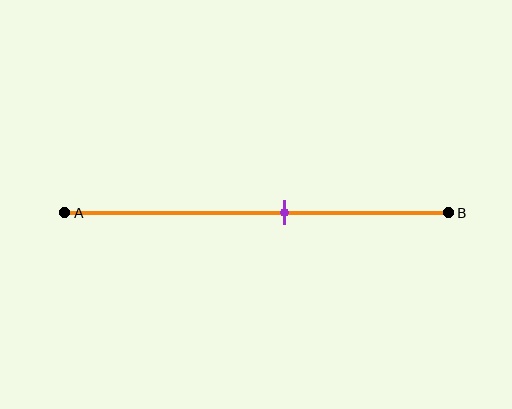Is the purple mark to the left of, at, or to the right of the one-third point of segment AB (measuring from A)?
The purple mark is to the right of the one-third point of segment AB.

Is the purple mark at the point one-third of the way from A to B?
No, the mark is at about 55% from A, not at the 33% one-third point.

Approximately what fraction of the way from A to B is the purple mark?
The purple mark is approximately 55% of the way from A to B.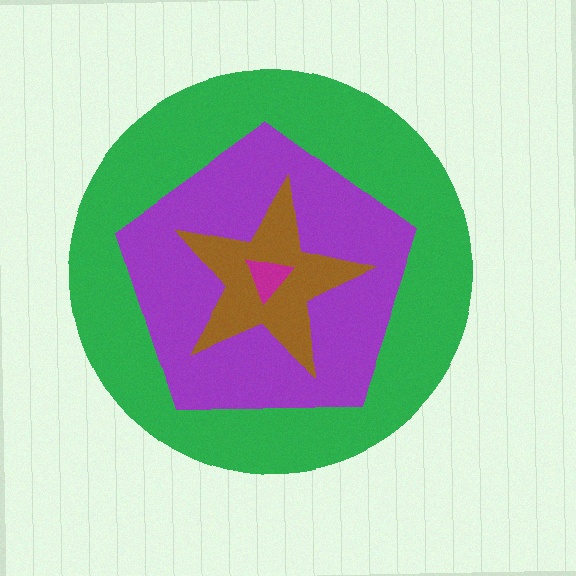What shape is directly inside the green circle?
The purple pentagon.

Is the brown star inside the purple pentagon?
Yes.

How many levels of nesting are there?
4.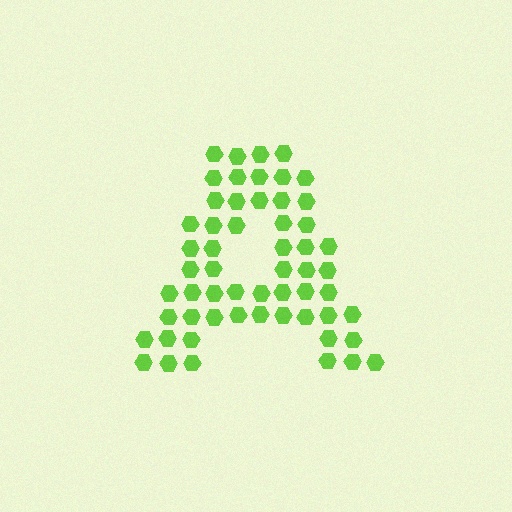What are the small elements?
The small elements are hexagons.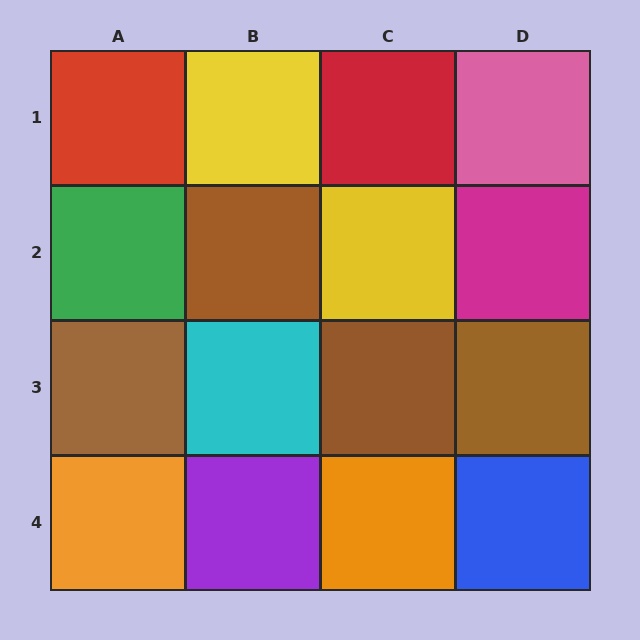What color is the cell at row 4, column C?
Orange.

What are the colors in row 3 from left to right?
Brown, cyan, brown, brown.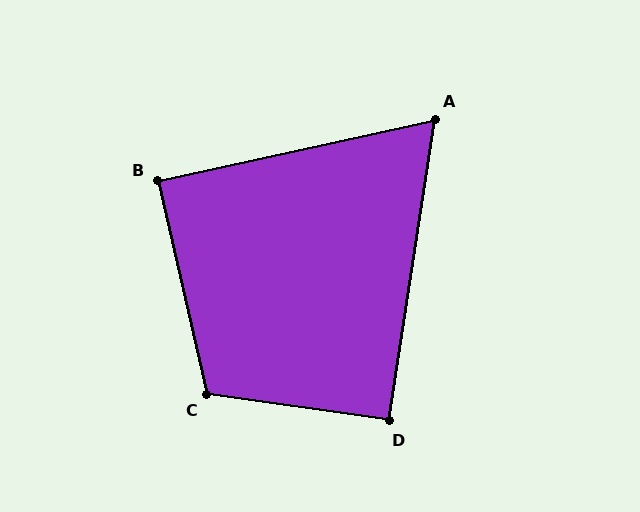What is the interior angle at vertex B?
Approximately 90 degrees (approximately right).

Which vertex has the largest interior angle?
C, at approximately 111 degrees.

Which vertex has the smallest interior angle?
A, at approximately 69 degrees.